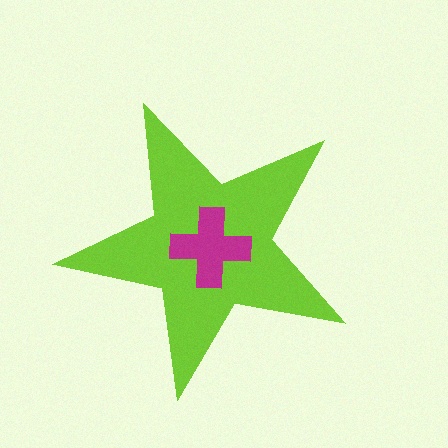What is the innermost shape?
The magenta cross.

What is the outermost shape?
The lime star.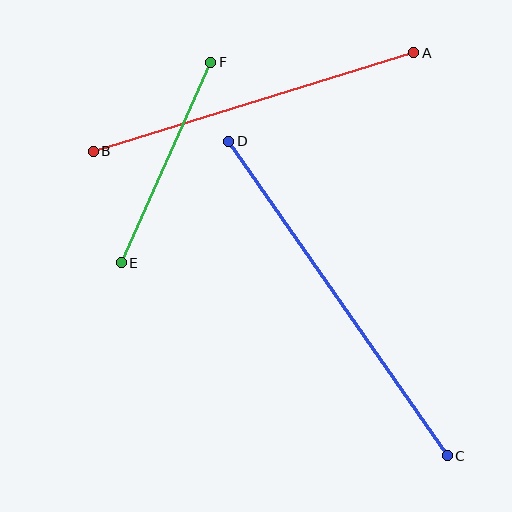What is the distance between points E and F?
The distance is approximately 220 pixels.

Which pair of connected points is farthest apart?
Points C and D are farthest apart.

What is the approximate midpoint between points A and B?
The midpoint is at approximately (254, 102) pixels.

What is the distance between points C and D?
The distance is approximately 383 pixels.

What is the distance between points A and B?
The distance is approximately 335 pixels.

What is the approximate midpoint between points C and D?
The midpoint is at approximately (338, 298) pixels.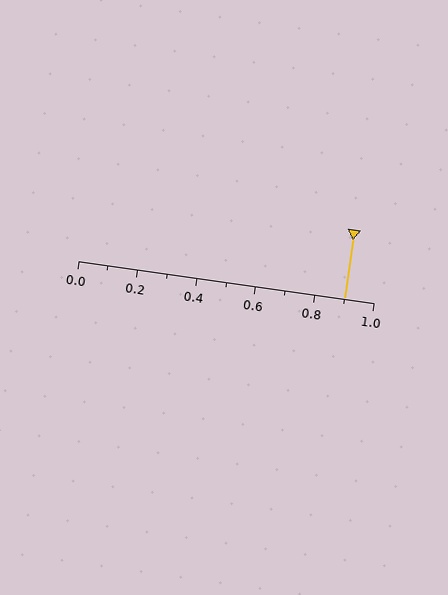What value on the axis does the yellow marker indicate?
The marker indicates approximately 0.9.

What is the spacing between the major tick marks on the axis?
The major ticks are spaced 0.2 apart.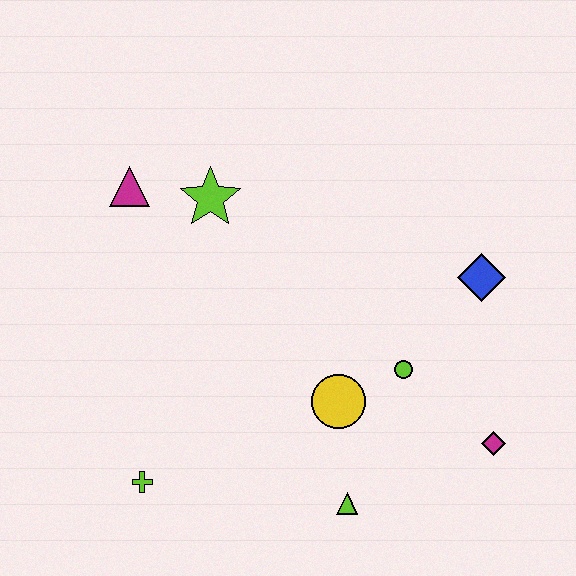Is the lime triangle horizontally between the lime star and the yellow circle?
No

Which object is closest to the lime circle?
The yellow circle is closest to the lime circle.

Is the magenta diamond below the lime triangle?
No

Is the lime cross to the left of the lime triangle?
Yes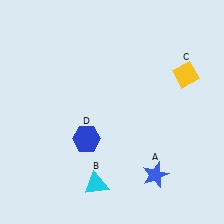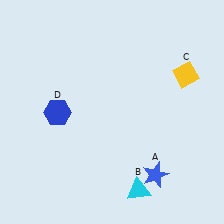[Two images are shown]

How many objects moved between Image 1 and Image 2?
2 objects moved between the two images.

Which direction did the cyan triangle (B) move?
The cyan triangle (B) moved right.